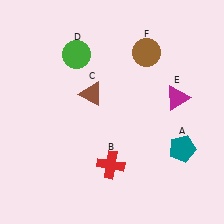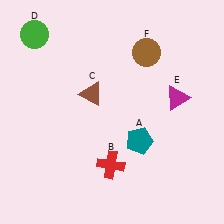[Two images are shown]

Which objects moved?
The objects that moved are: the teal pentagon (A), the green circle (D).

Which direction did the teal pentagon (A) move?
The teal pentagon (A) moved left.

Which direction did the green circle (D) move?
The green circle (D) moved left.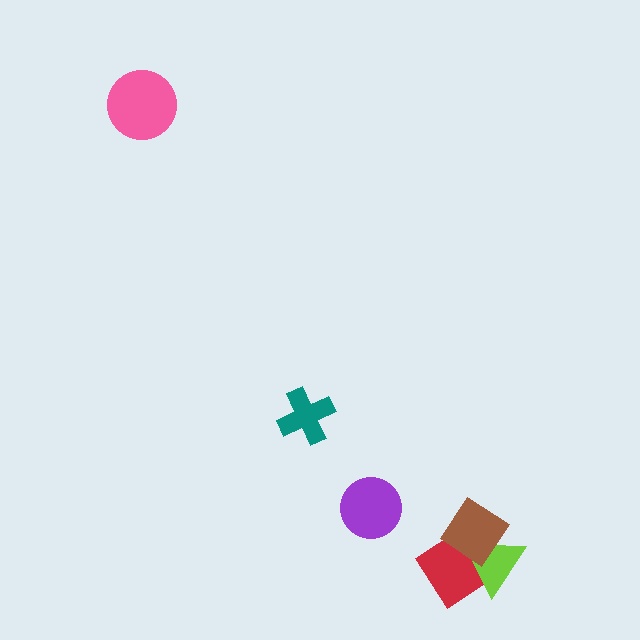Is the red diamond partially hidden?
Yes, it is partially covered by another shape.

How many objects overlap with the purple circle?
0 objects overlap with the purple circle.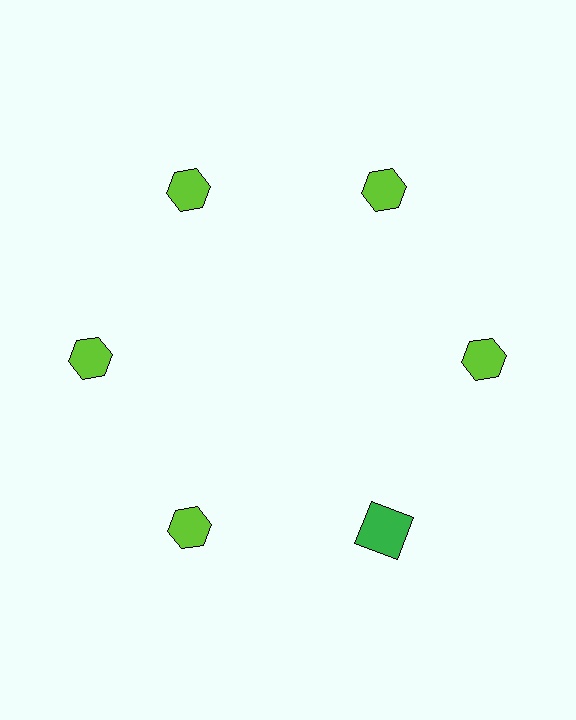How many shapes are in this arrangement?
There are 6 shapes arranged in a ring pattern.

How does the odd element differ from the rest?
It differs in both color (green instead of lime) and shape (square instead of hexagon).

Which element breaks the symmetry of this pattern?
The green square at roughly the 5 o'clock position breaks the symmetry. All other shapes are lime hexagons.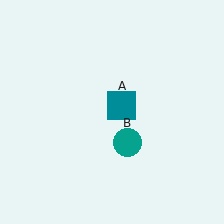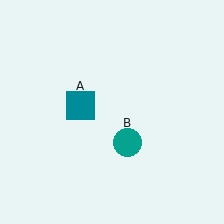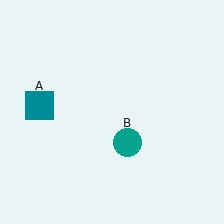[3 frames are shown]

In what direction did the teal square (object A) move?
The teal square (object A) moved left.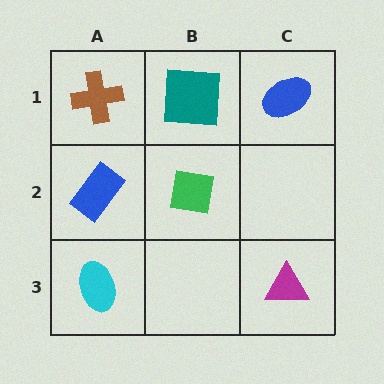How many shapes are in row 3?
2 shapes.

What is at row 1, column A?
A brown cross.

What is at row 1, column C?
A blue ellipse.